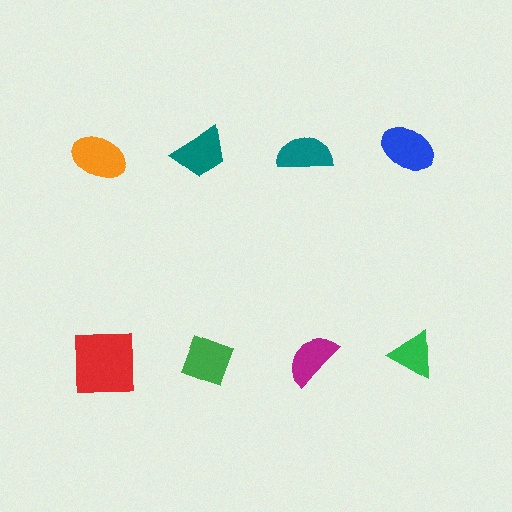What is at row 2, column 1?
A red square.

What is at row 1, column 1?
An orange ellipse.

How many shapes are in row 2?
4 shapes.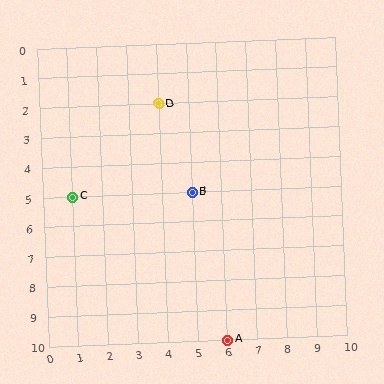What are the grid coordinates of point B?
Point B is at grid coordinates (5, 5).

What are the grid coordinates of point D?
Point D is at grid coordinates (4, 2).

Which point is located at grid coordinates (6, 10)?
Point A is at (6, 10).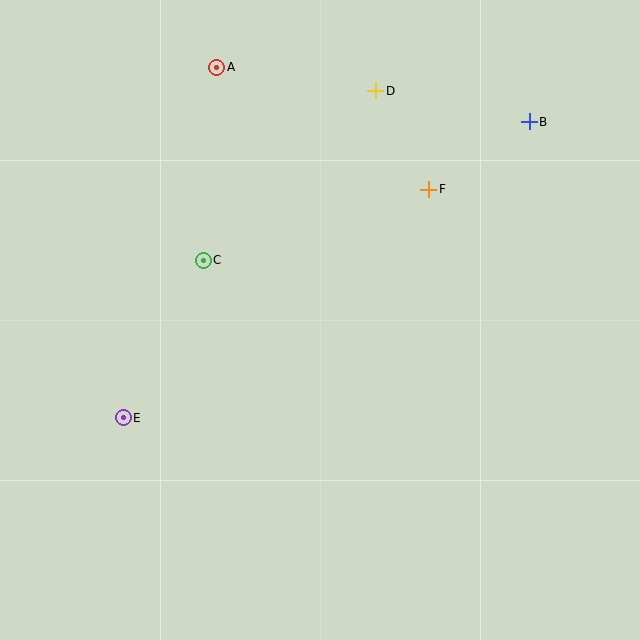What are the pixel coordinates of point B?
Point B is at (529, 122).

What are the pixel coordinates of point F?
Point F is at (429, 189).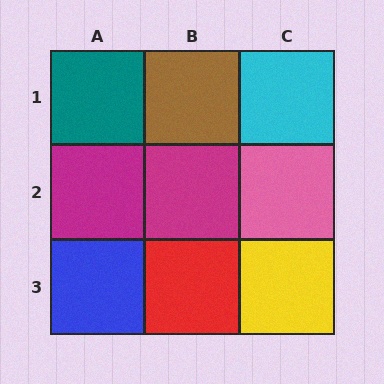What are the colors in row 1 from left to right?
Teal, brown, cyan.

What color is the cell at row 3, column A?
Blue.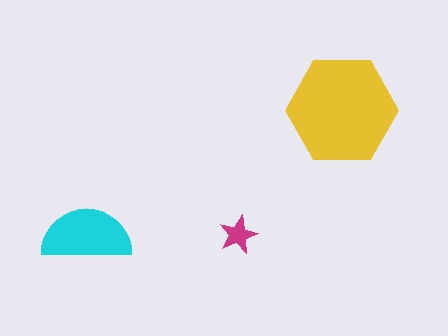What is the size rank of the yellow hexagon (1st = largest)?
1st.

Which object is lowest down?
The magenta star is bottommost.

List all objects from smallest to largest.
The magenta star, the cyan semicircle, the yellow hexagon.